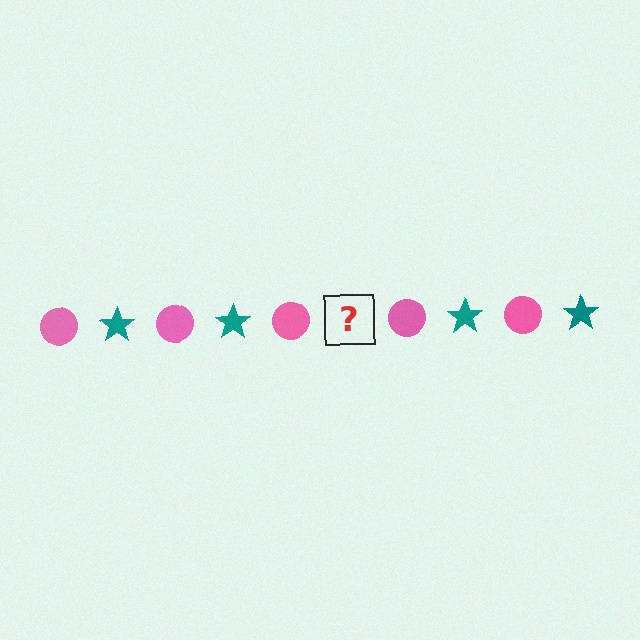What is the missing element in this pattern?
The missing element is a teal star.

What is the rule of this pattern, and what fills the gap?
The rule is that the pattern alternates between pink circle and teal star. The gap should be filled with a teal star.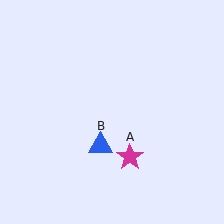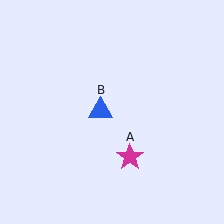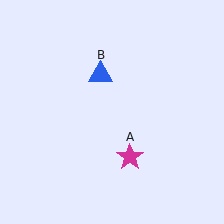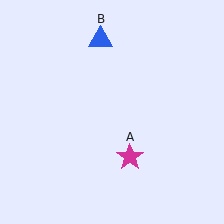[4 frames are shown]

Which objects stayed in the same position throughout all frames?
Magenta star (object A) remained stationary.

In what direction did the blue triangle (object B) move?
The blue triangle (object B) moved up.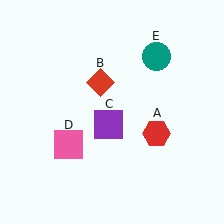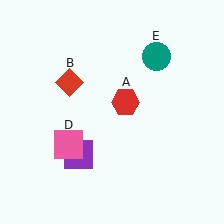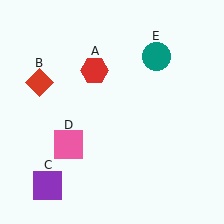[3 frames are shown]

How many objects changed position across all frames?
3 objects changed position: red hexagon (object A), red diamond (object B), purple square (object C).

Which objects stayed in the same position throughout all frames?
Pink square (object D) and teal circle (object E) remained stationary.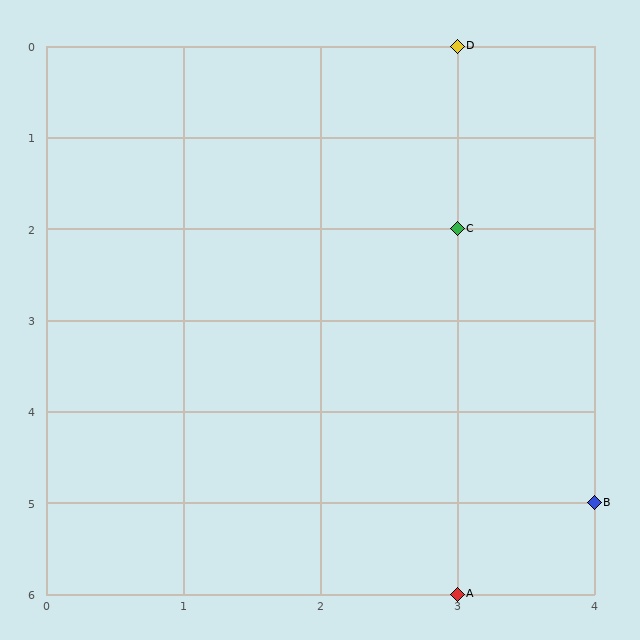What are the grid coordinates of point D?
Point D is at grid coordinates (3, 0).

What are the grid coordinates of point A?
Point A is at grid coordinates (3, 6).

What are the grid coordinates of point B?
Point B is at grid coordinates (4, 5).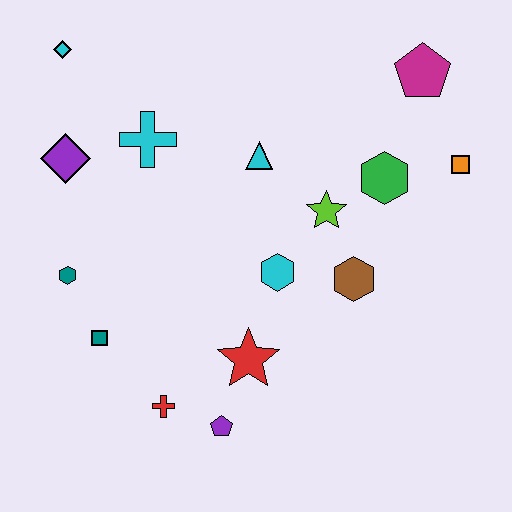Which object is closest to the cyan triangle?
The lime star is closest to the cyan triangle.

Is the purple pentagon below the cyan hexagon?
Yes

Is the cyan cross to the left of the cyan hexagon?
Yes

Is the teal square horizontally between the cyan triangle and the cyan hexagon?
No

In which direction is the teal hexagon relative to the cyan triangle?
The teal hexagon is to the left of the cyan triangle.